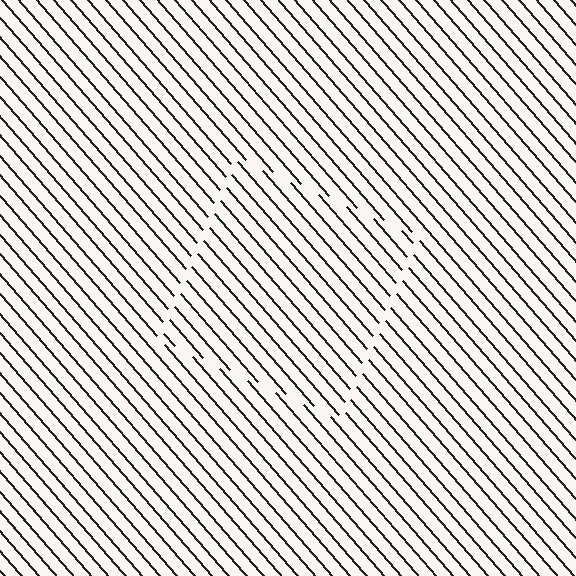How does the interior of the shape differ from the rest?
The interior of the shape contains the same grating, shifted by half a period — the contour is defined by the phase discontinuity where line-ends from the inner and outer gratings abut.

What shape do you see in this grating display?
An illusory square. The interior of the shape contains the same grating, shifted by half a period — the contour is defined by the phase discontinuity where line-ends from the inner and outer gratings abut.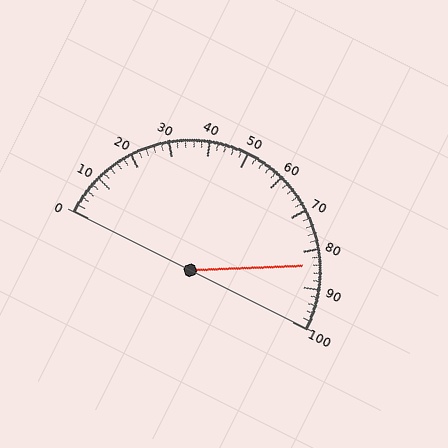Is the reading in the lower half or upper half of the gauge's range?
The reading is in the upper half of the range (0 to 100).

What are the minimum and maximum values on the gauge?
The gauge ranges from 0 to 100.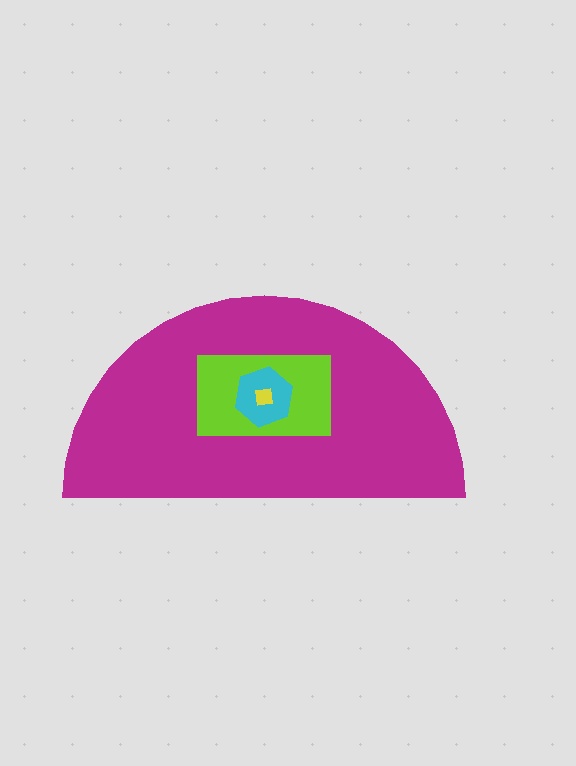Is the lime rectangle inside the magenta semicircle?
Yes.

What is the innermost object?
The yellow square.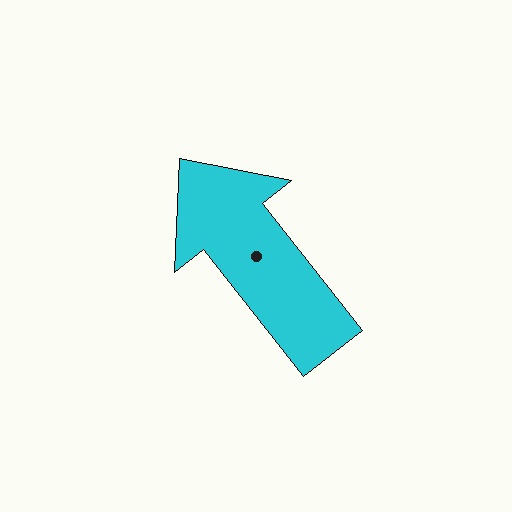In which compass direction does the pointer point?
Northwest.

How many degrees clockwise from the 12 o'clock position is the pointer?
Approximately 322 degrees.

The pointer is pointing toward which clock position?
Roughly 11 o'clock.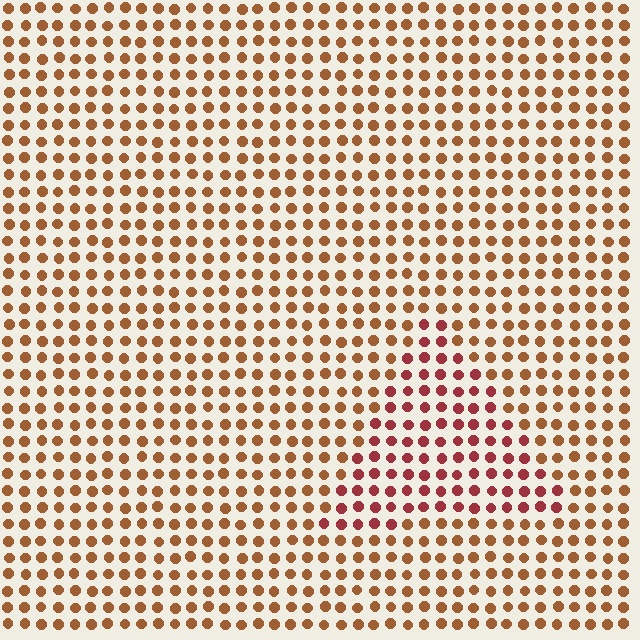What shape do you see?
I see a triangle.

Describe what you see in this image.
The image is filled with small brown elements in a uniform arrangement. A triangle-shaped region is visible where the elements are tinted to a slightly different hue, forming a subtle color boundary.